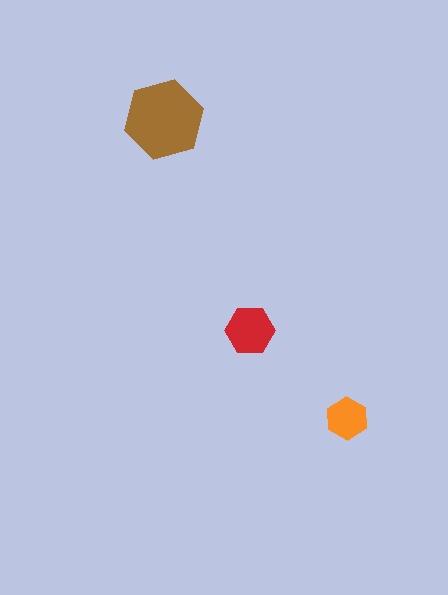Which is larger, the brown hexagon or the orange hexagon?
The brown one.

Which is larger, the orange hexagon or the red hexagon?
The red one.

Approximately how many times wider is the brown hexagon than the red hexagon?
About 1.5 times wider.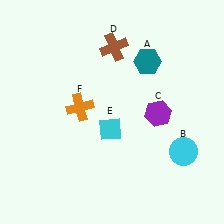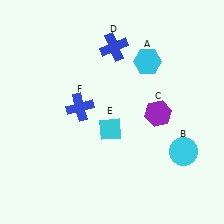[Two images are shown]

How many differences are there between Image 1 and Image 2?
There are 3 differences between the two images.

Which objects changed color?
A changed from teal to cyan. D changed from brown to blue. F changed from orange to blue.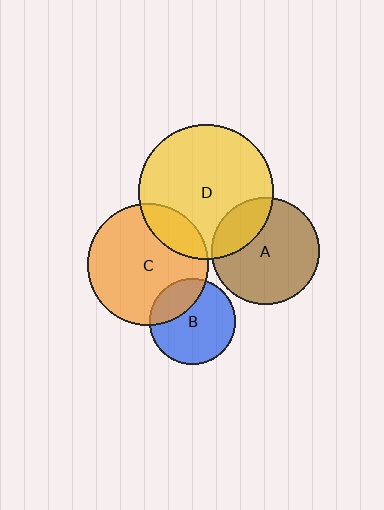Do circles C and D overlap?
Yes.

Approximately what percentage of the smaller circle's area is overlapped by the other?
Approximately 20%.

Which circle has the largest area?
Circle D (yellow).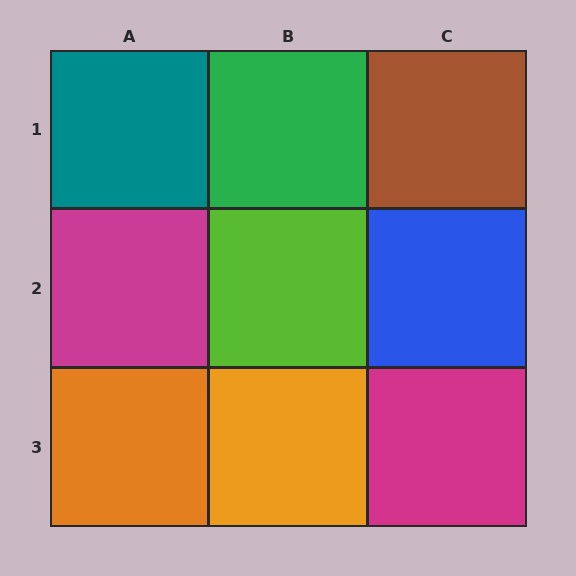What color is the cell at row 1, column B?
Green.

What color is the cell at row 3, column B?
Orange.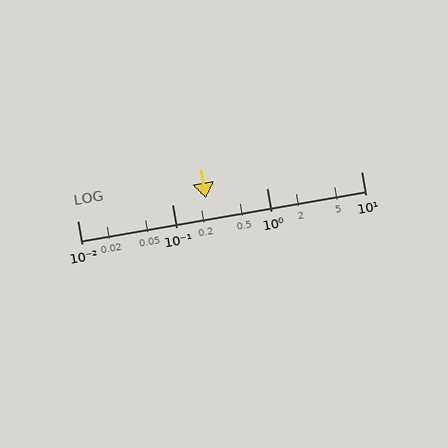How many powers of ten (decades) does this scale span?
The scale spans 3 decades, from 0.01 to 10.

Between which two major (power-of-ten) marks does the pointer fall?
The pointer is between 0.1 and 1.